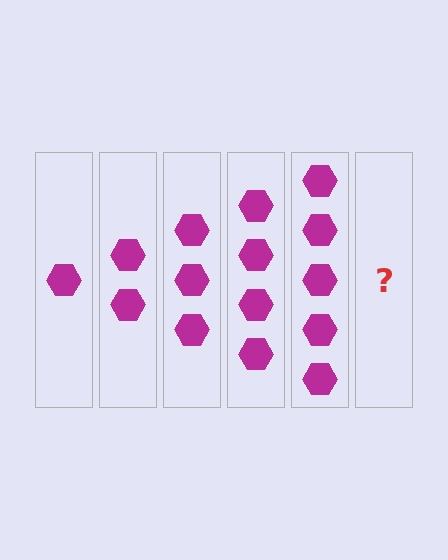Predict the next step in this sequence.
The next step is 6 hexagons.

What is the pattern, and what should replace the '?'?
The pattern is that each step adds one more hexagon. The '?' should be 6 hexagons.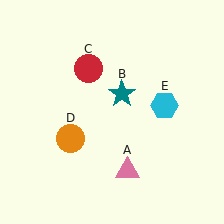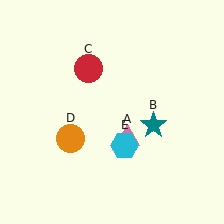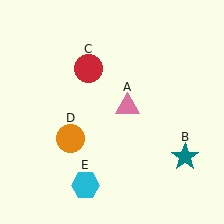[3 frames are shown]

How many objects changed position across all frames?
3 objects changed position: pink triangle (object A), teal star (object B), cyan hexagon (object E).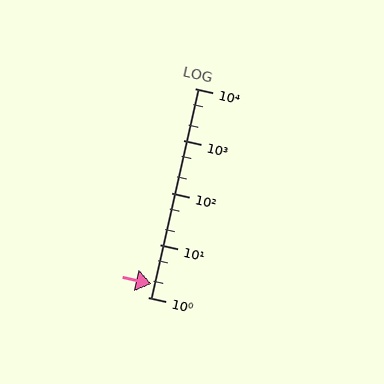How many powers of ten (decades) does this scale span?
The scale spans 4 decades, from 1 to 10000.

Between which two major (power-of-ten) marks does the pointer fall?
The pointer is between 1 and 10.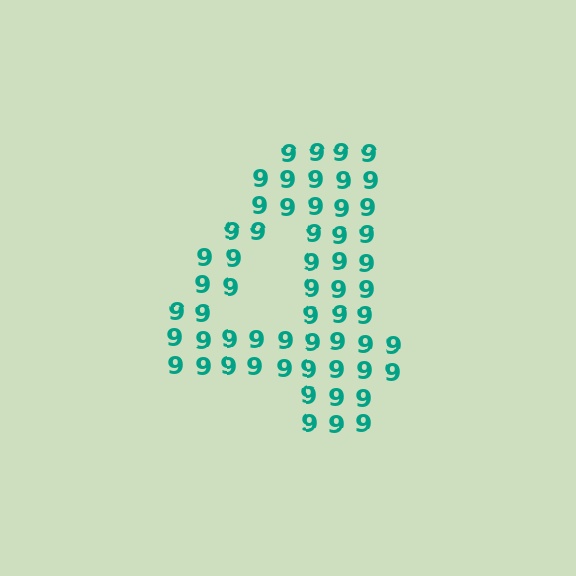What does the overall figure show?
The overall figure shows the digit 4.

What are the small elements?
The small elements are digit 9's.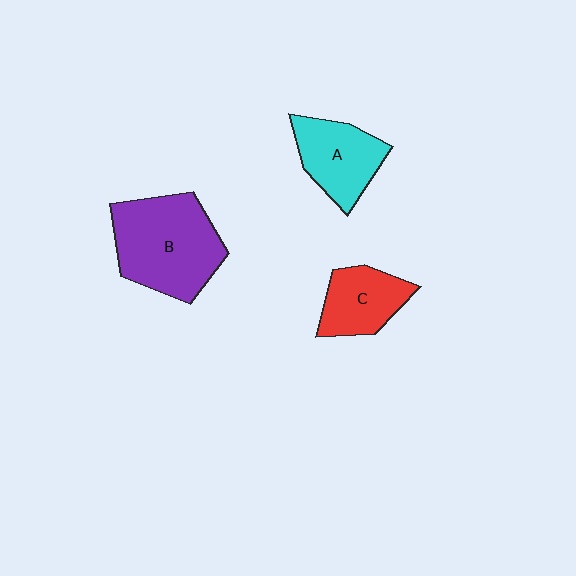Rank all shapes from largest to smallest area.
From largest to smallest: B (purple), A (cyan), C (red).